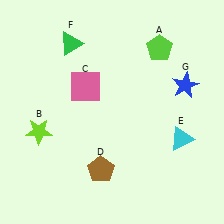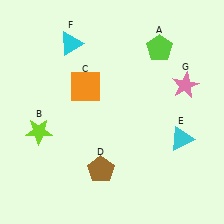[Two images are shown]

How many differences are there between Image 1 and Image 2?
There are 3 differences between the two images.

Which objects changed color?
C changed from pink to orange. F changed from green to cyan. G changed from blue to pink.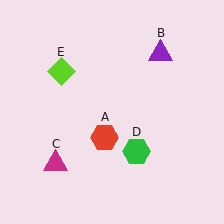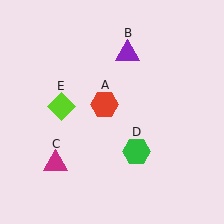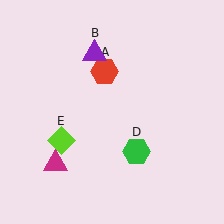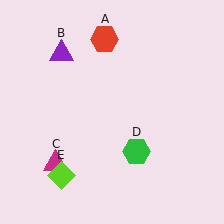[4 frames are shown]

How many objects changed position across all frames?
3 objects changed position: red hexagon (object A), purple triangle (object B), lime diamond (object E).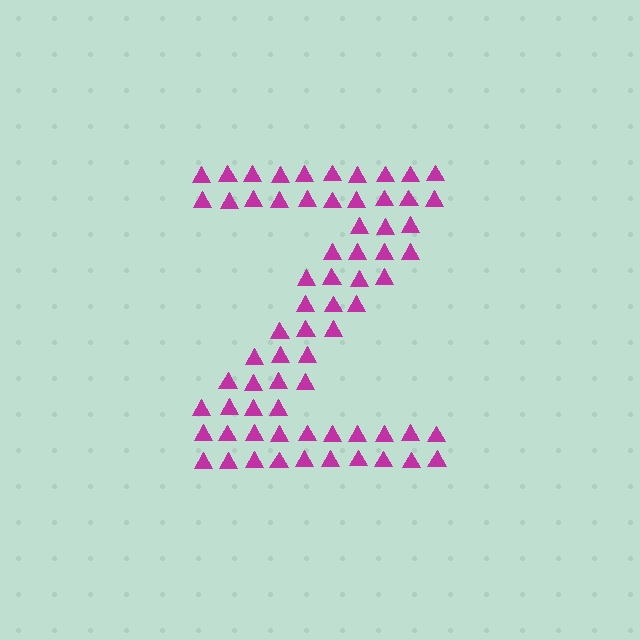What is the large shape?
The large shape is the letter Z.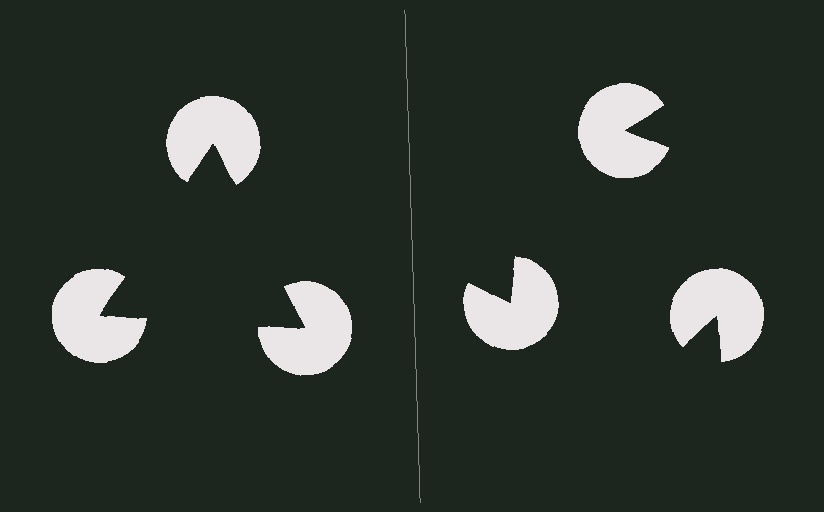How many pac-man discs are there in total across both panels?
6 — 3 on each side.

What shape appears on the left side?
An illusory triangle.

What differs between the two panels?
The pac-man discs are positioned identically on both sides; only the wedge orientations differ. On the left they align to a triangle; on the right they are misaligned.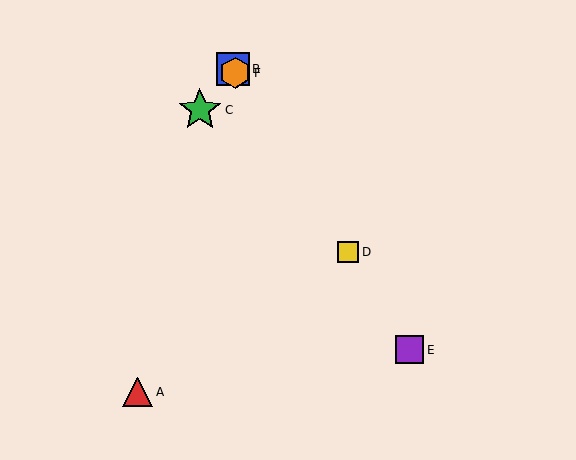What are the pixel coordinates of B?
Object B is at (233, 69).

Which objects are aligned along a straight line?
Objects B, D, E, F are aligned along a straight line.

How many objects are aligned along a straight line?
4 objects (B, D, E, F) are aligned along a straight line.